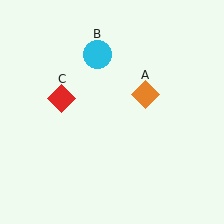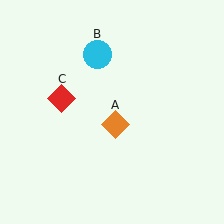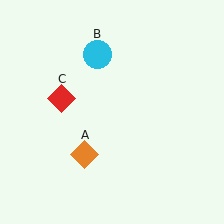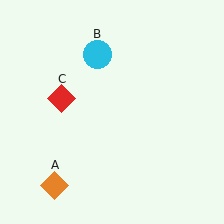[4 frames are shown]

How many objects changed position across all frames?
1 object changed position: orange diamond (object A).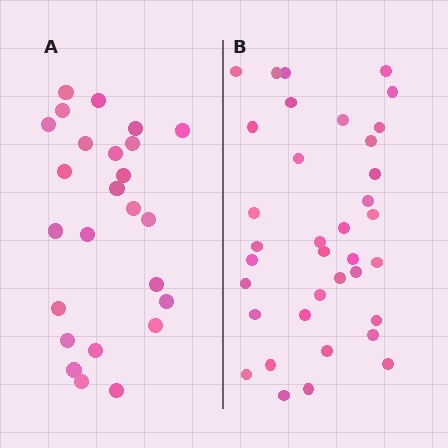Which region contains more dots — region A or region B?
Region B (the right region) has more dots.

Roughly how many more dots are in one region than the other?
Region B has roughly 12 or so more dots than region A.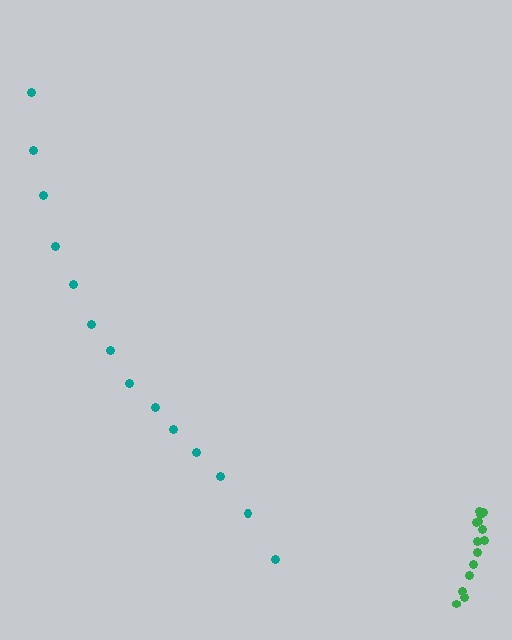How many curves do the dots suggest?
There are 2 distinct paths.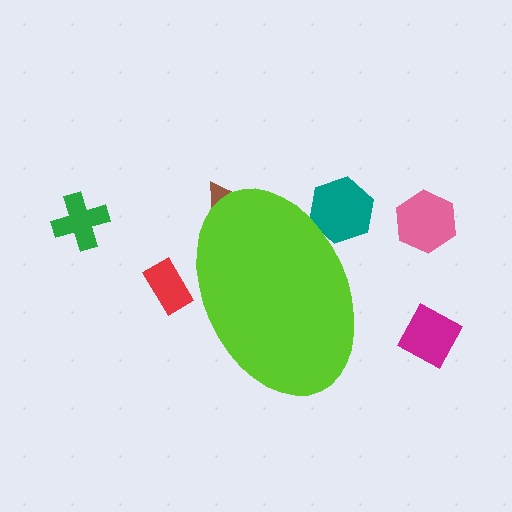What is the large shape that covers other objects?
A lime ellipse.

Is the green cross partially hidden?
No, the green cross is fully visible.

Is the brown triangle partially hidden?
Yes, the brown triangle is partially hidden behind the lime ellipse.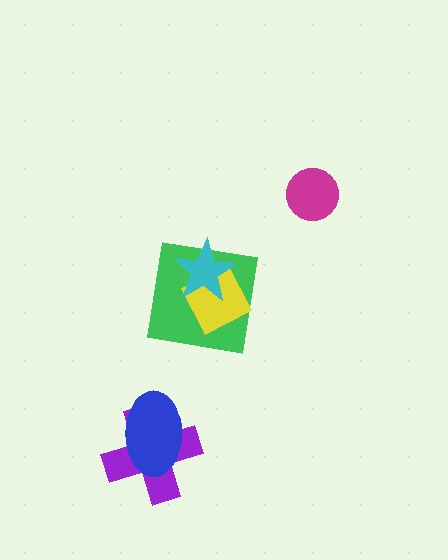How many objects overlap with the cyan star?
2 objects overlap with the cyan star.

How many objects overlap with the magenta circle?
0 objects overlap with the magenta circle.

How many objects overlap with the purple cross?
1 object overlaps with the purple cross.